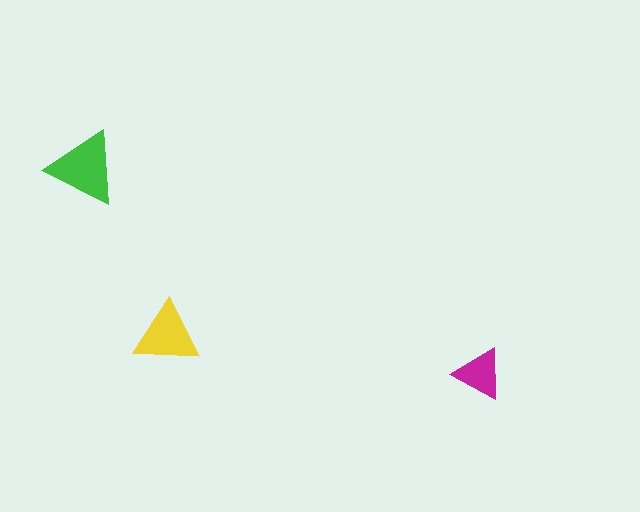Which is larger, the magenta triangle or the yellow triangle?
The yellow one.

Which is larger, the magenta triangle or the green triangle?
The green one.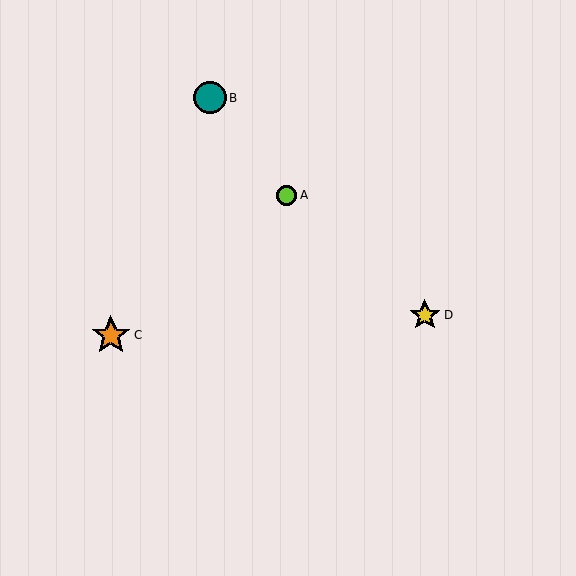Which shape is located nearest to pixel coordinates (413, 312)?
The yellow star (labeled D) at (425, 315) is nearest to that location.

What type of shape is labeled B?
Shape B is a teal circle.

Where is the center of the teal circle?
The center of the teal circle is at (210, 98).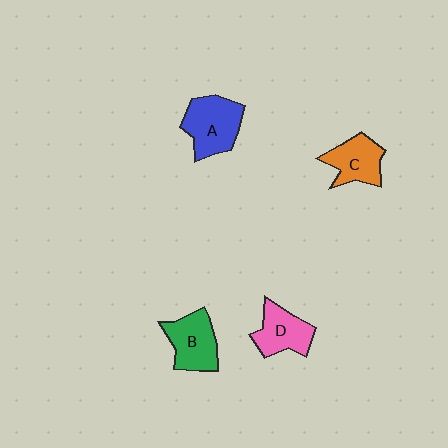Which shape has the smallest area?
Shape C (orange).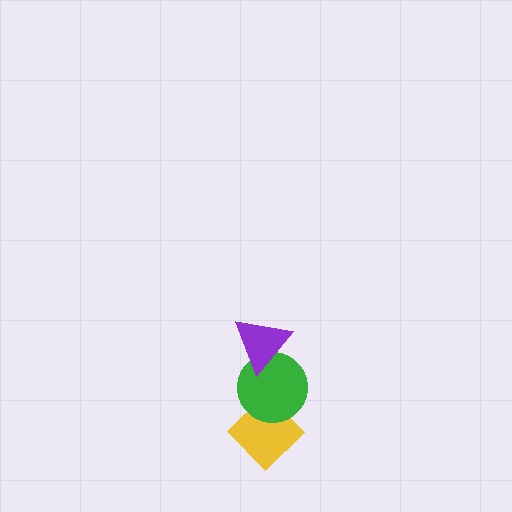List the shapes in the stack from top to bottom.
From top to bottom: the purple triangle, the green circle, the yellow diamond.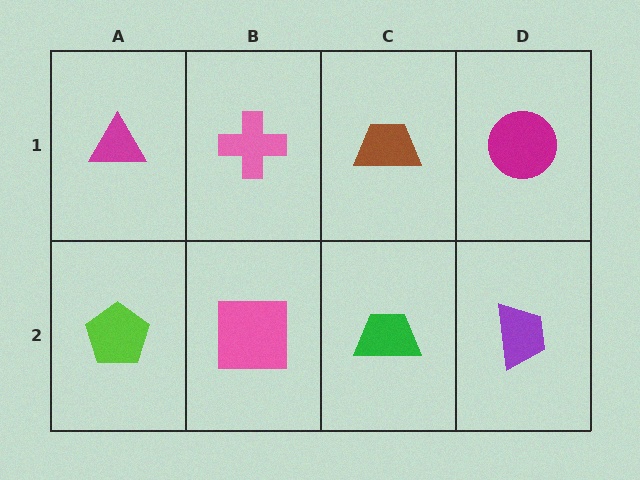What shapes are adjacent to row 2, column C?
A brown trapezoid (row 1, column C), a pink square (row 2, column B), a purple trapezoid (row 2, column D).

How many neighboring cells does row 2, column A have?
2.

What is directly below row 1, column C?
A green trapezoid.